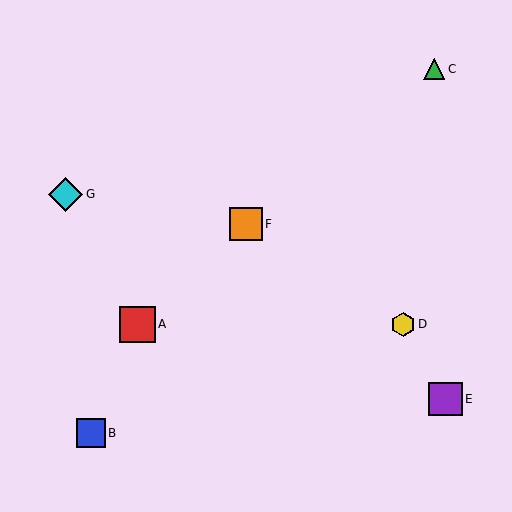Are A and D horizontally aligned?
Yes, both are at y≈324.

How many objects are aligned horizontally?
2 objects (A, D) are aligned horizontally.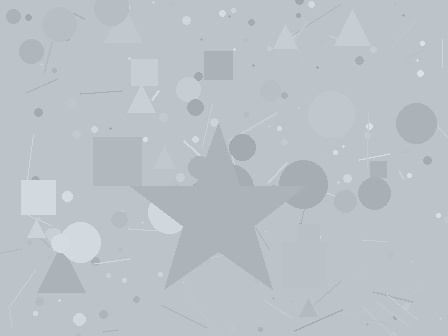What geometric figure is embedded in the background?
A star is embedded in the background.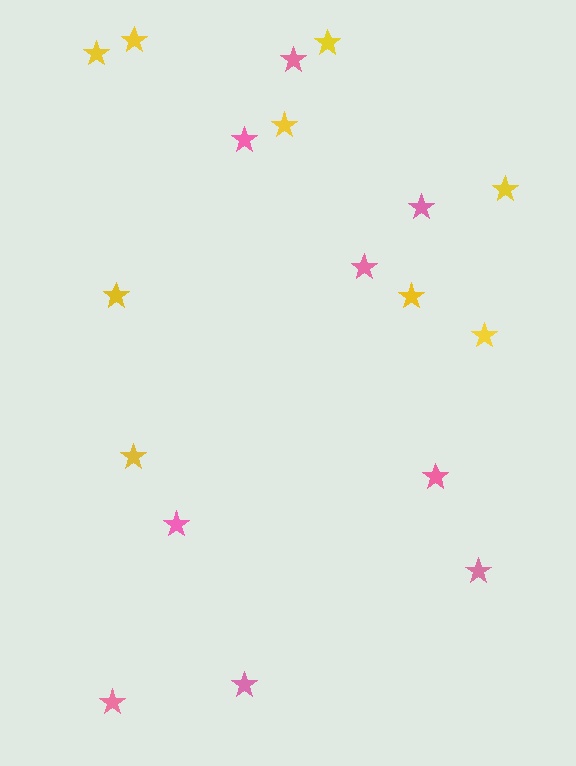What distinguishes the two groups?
There are 2 groups: one group of pink stars (9) and one group of yellow stars (9).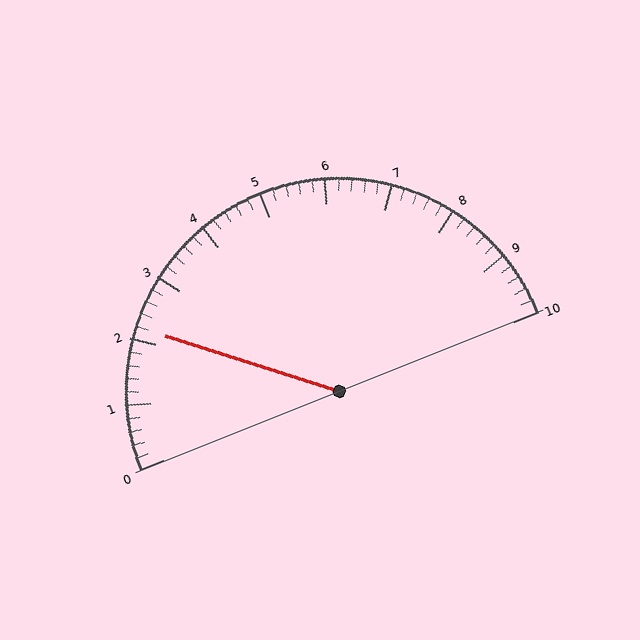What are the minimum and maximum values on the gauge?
The gauge ranges from 0 to 10.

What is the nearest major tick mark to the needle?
The nearest major tick mark is 2.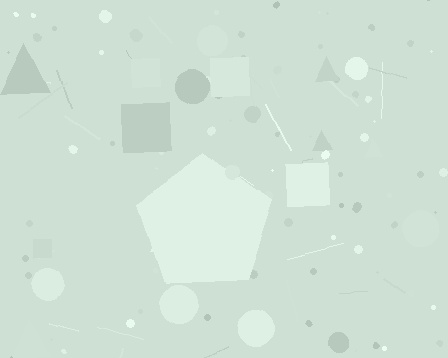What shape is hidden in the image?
A pentagon is hidden in the image.